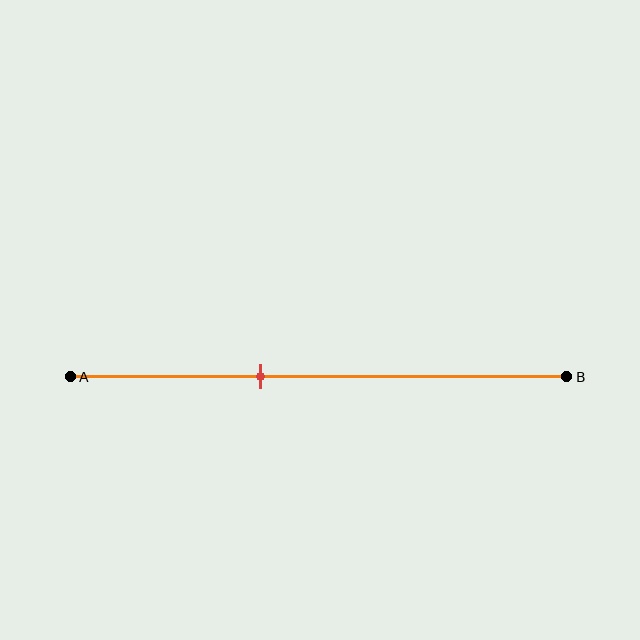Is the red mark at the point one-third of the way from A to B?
No, the mark is at about 40% from A, not at the 33% one-third point.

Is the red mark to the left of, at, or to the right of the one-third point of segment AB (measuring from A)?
The red mark is to the right of the one-third point of segment AB.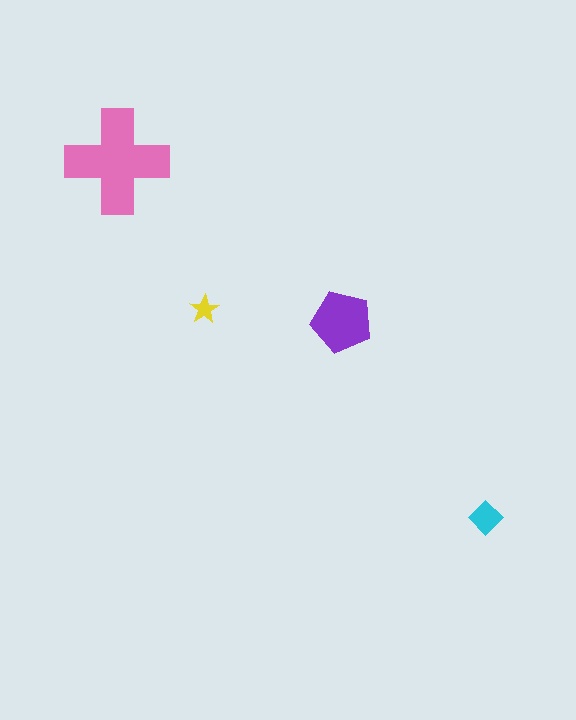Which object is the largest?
The pink cross.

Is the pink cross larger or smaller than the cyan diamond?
Larger.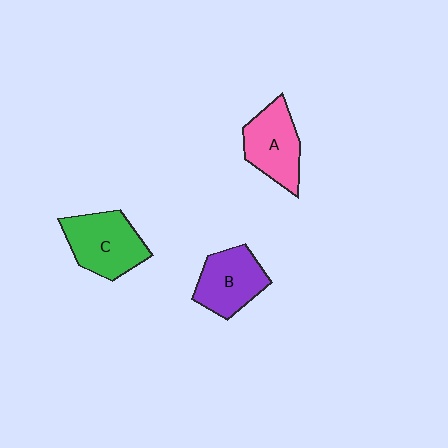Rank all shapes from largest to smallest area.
From largest to smallest: C (green), A (pink), B (purple).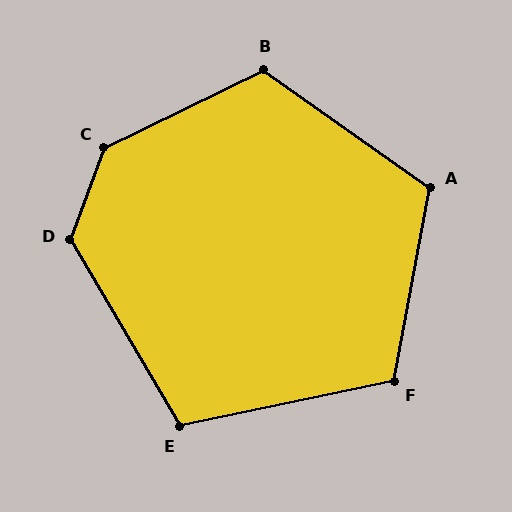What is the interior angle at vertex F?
Approximately 112 degrees (obtuse).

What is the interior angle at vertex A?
Approximately 115 degrees (obtuse).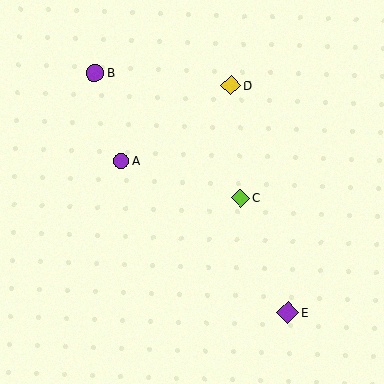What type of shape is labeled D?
Shape D is a yellow diamond.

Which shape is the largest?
The purple diamond (labeled E) is the largest.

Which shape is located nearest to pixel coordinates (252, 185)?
The lime diamond (labeled C) at (240, 198) is nearest to that location.